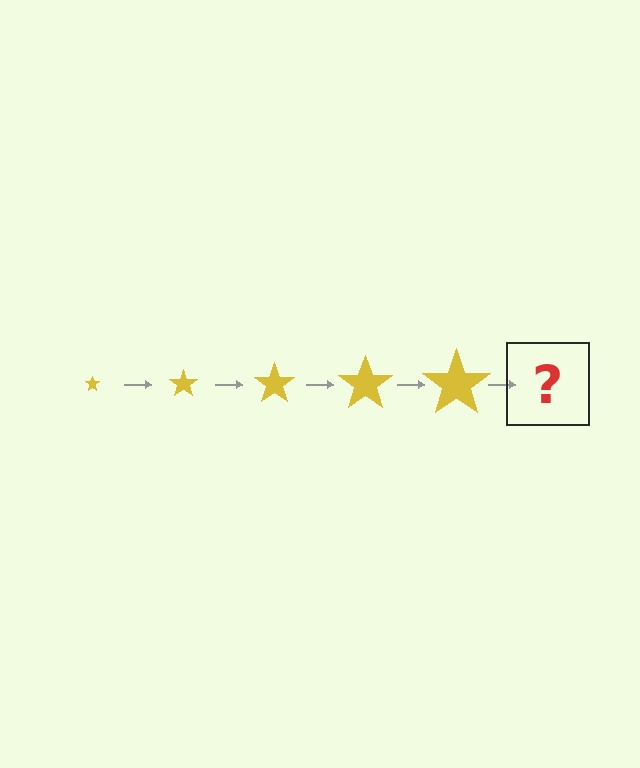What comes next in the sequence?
The next element should be a yellow star, larger than the previous one.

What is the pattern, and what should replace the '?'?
The pattern is that the star gets progressively larger each step. The '?' should be a yellow star, larger than the previous one.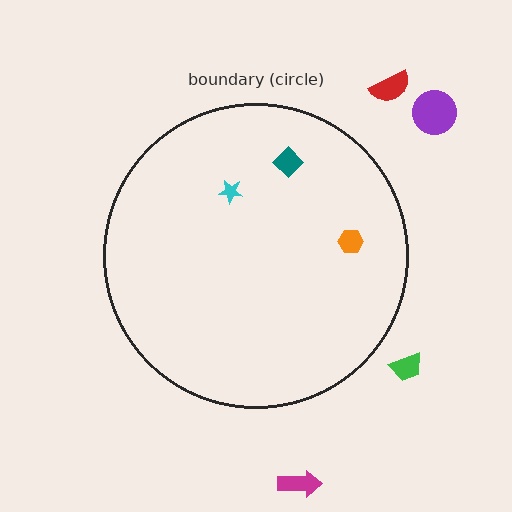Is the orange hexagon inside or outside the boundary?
Inside.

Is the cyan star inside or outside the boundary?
Inside.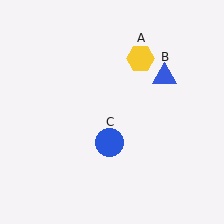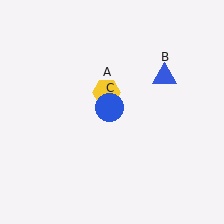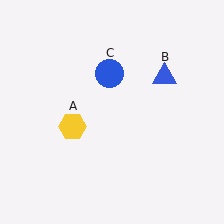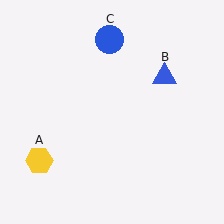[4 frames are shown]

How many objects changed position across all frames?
2 objects changed position: yellow hexagon (object A), blue circle (object C).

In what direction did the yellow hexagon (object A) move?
The yellow hexagon (object A) moved down and to the left.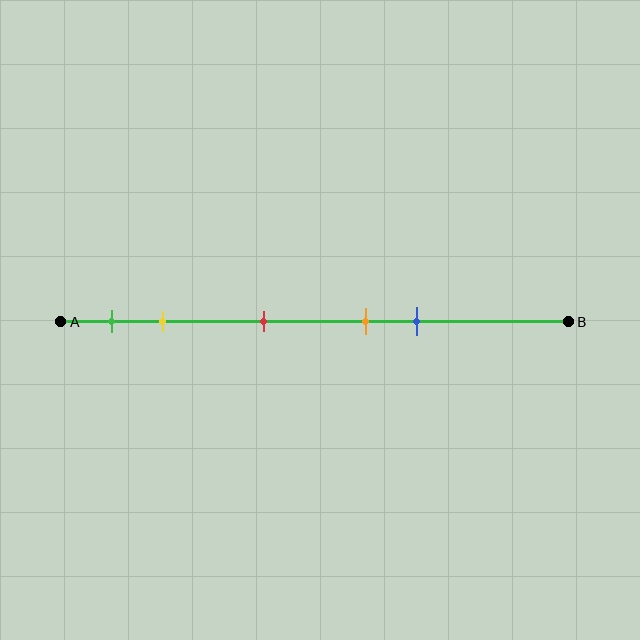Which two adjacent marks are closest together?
The orange and blue marks are the closest adjacent pair.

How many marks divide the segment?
There are 5 marks dividing the segment.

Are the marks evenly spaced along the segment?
No, the marks are not evenly spaced.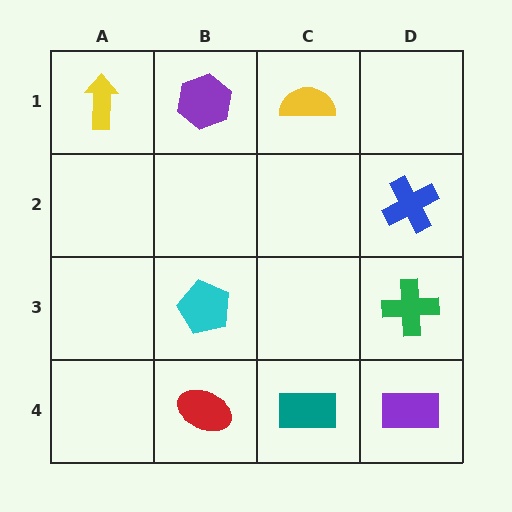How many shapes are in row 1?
3 shapes.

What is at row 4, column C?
A teal rectangle.